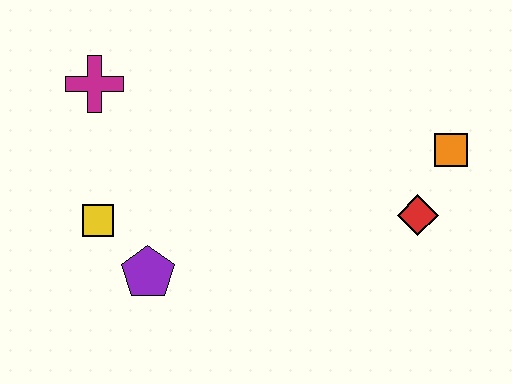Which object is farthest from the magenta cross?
The orange square is farthest from the magenta cross.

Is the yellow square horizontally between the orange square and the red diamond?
No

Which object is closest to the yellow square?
The purple pentagon is closest to the yellow square.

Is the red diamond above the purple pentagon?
Yes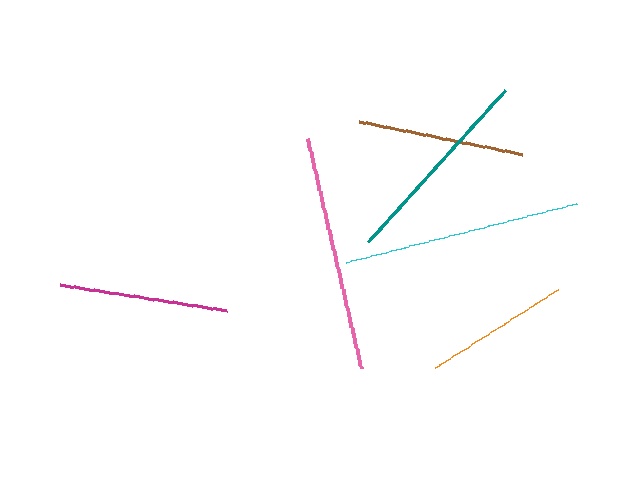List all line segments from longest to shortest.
From longest to shortest: cyan, pink, teal, magenta, brown, orange.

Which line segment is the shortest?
The orange line is the shortest at approximately 146 pixels.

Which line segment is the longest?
The cyan line is the longest at approximately 238 pixels.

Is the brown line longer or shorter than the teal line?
The teal line is longer than the brown line.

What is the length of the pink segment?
The pink segment is approximately 236 pixels long.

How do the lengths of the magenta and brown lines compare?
The magenta and brown lines are approximately the same length.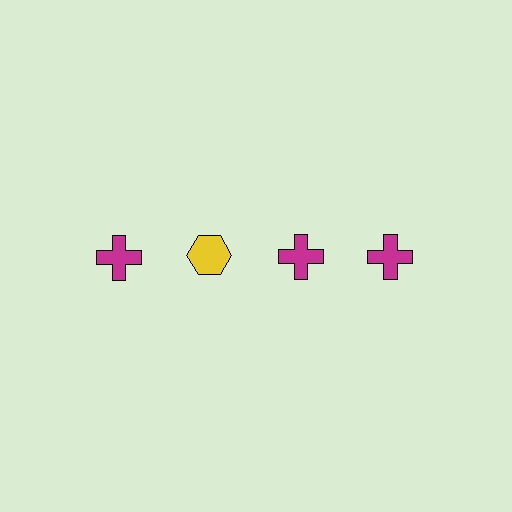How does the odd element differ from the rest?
It differs in both color (yellow instead of magenta) and shape (hexagon instead of cross).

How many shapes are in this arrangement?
There are 4 shapes arranged in a grid pattern.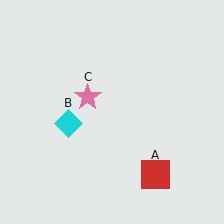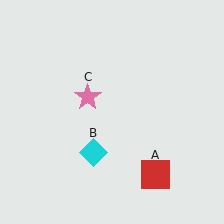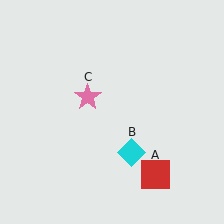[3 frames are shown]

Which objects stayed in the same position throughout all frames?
Red square (object A) and pink star (object C) remained stationary.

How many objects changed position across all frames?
1 object changed position: cyan diamond (object B).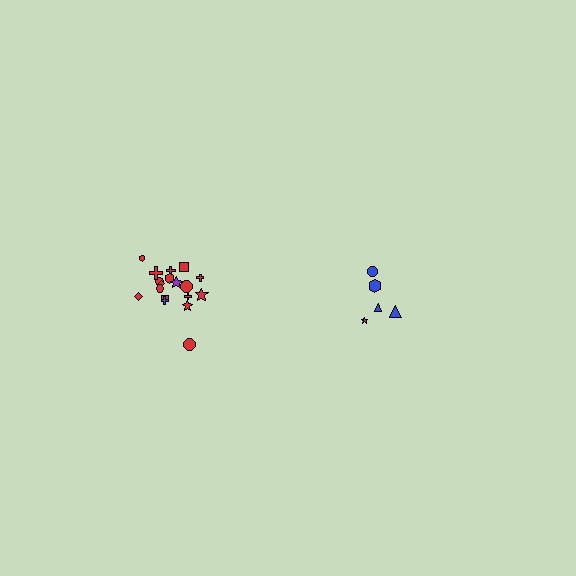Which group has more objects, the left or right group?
The left group.